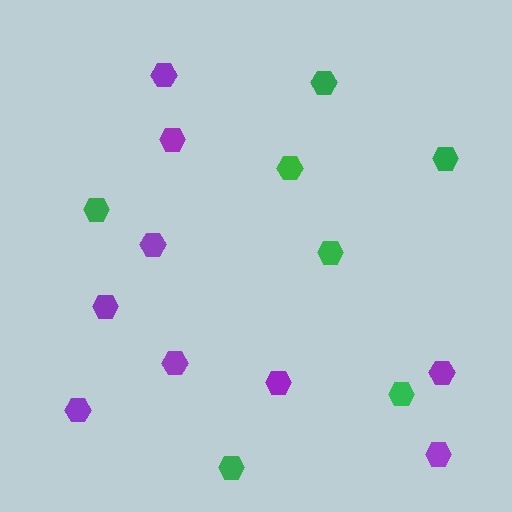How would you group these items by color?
There are 2 groups: one group of green hexagons (7) and one group of purple hexagons (9).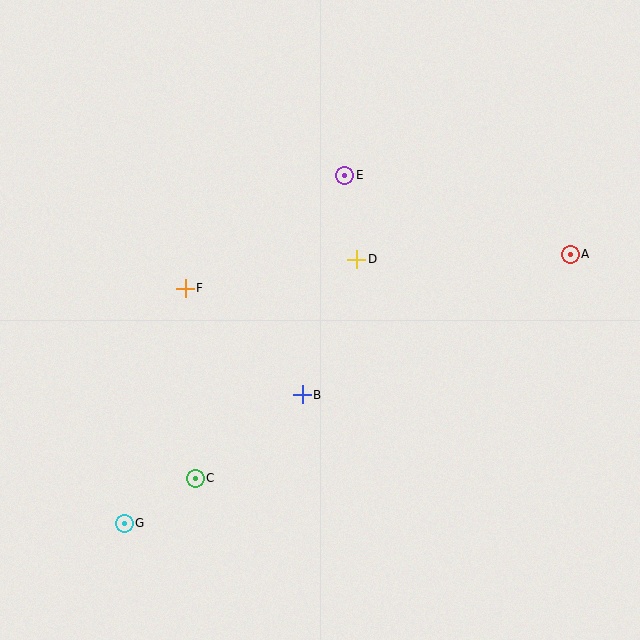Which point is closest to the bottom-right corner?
Point A is closest to the bottom-right corner.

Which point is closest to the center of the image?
Point D at (357, 259) is closest to the center.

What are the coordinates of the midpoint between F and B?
The midpoint between F and B is at (244, 342).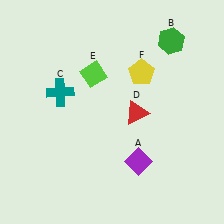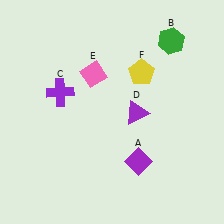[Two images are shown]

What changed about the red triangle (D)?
In Image 1, D is red. In Image 2, it changed to purple.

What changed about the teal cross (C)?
In Image 1, C is teal. In Image 2, it changed to purple.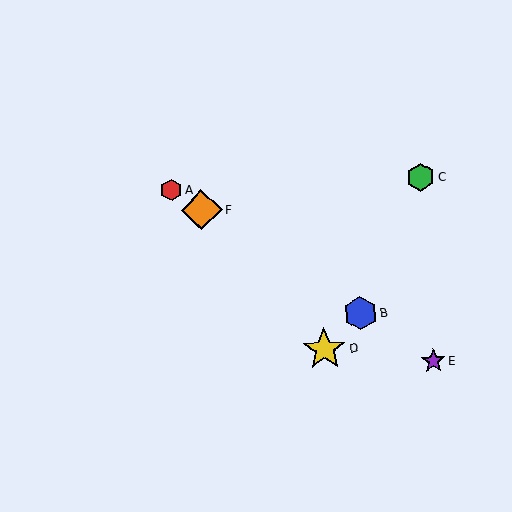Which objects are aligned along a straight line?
Objects A, B, E, F are aligned along a straight line.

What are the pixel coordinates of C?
Object C is at (421, 177).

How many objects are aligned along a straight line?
4 objects (A, B, E, F) are aligned along a straight line.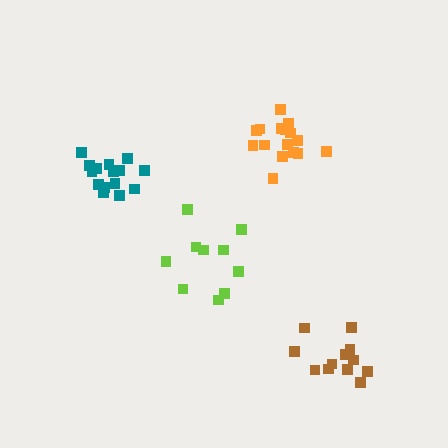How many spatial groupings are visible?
There are 4 spatial groupings.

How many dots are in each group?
Group 1: 15 dots, Group 2: 12 dots, Group 3: 10 dots, Group 4: 16 dots (53 total).